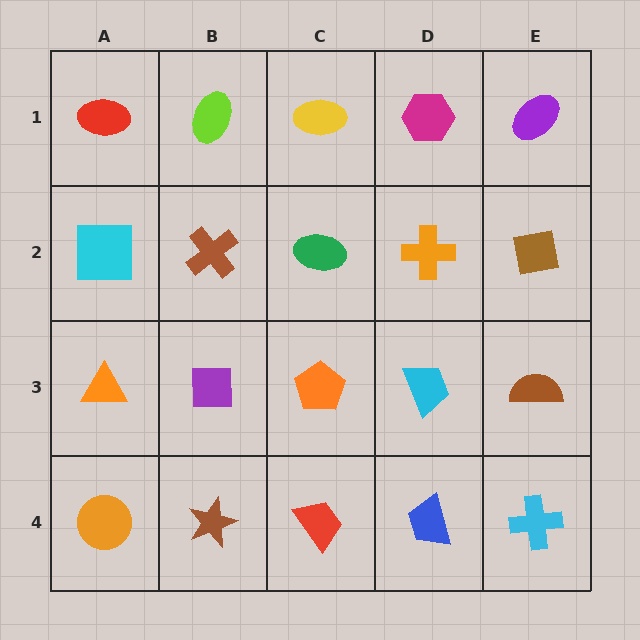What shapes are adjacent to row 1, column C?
A green ellipse (row 2, column C), a lime ellipse (row 1, column B), a magenta hexagon (row 1, column D).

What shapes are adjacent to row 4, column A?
An orange triangle (row 3, column A), a brown star (row 4, column B).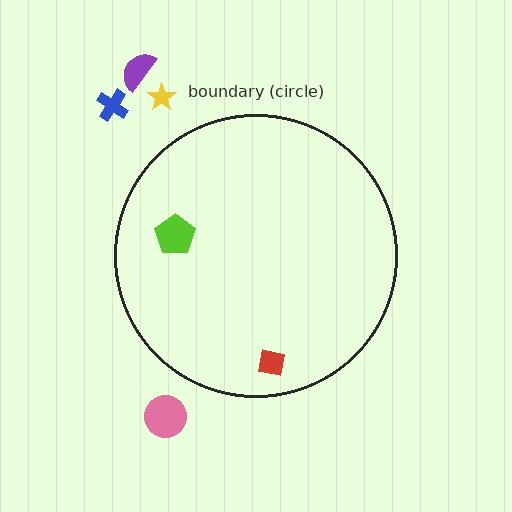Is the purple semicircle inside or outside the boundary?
Outside.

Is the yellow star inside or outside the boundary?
Outside.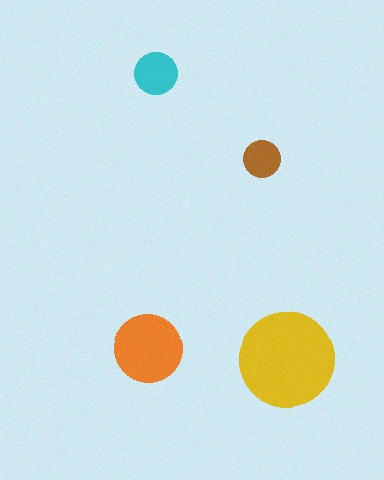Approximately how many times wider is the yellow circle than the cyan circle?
About 2 times wider.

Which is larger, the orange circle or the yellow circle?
The yellow one.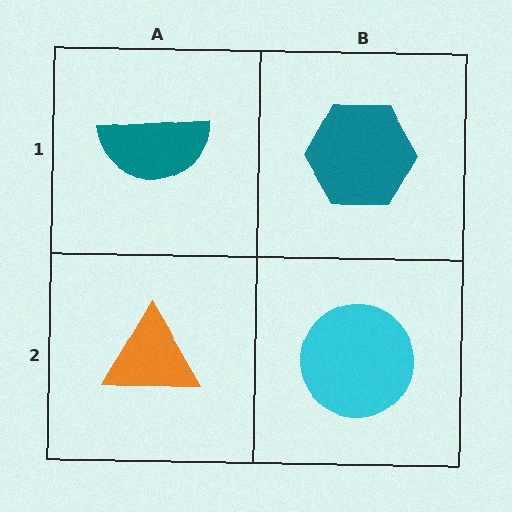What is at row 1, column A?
A teal semicircle.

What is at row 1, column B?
A teal hexagon.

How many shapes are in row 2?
2 shapes.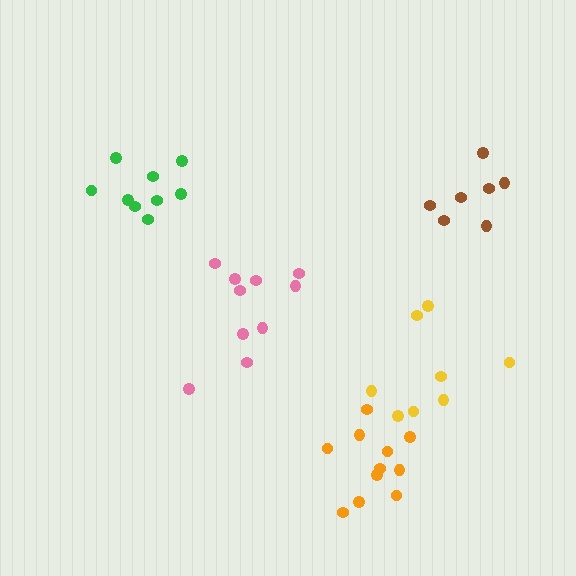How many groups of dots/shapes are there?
There are 5 groups.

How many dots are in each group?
Group 1: 7 dots, Group 2: 10 dots, Group 3: 11 dots, Group 4: 9 dots, Group 5: 8 dots (45 total).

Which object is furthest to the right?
The brown cluster is rightmost.